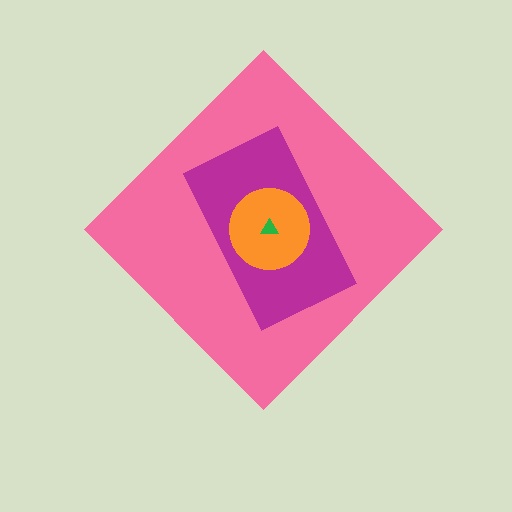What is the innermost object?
The green triangle.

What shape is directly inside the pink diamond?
The magenta rectangle.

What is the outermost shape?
The pink diamond.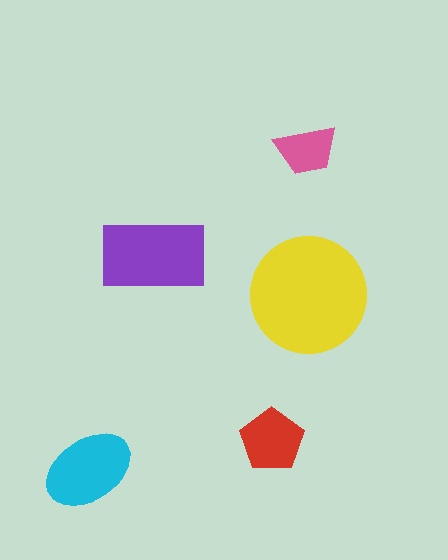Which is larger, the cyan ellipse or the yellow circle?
The yellow circle.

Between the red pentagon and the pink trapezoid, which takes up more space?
The red pentagon.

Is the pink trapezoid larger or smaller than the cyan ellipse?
Smaller.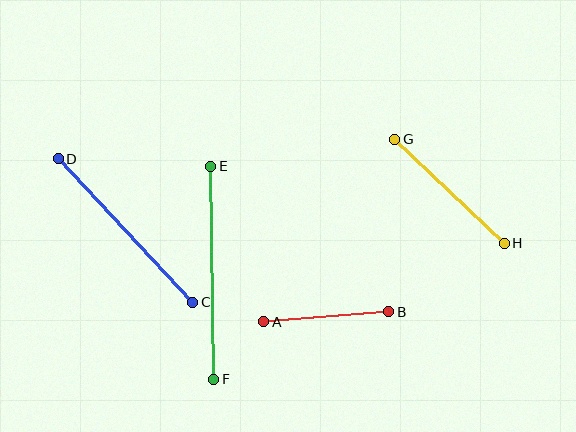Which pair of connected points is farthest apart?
Points E and F are farthest apart.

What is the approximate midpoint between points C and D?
The midpoint is at approximately (126, 230) pixels.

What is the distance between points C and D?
The distance is approximately 197 pixels.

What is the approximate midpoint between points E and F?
The midpoint is at approximately (212, 273) pixels.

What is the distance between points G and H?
The distance is approximately 151 pixels.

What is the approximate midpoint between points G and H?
The midpoint is at approximately (450, 191) pixels.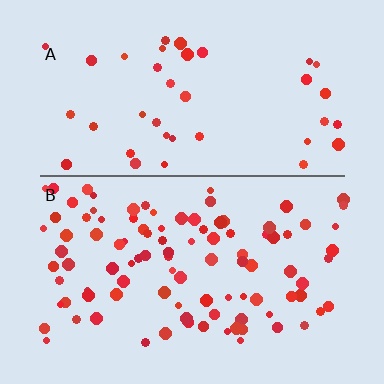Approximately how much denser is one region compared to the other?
Approximately 2.5× — region B over region A.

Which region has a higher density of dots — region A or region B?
B (the bottom).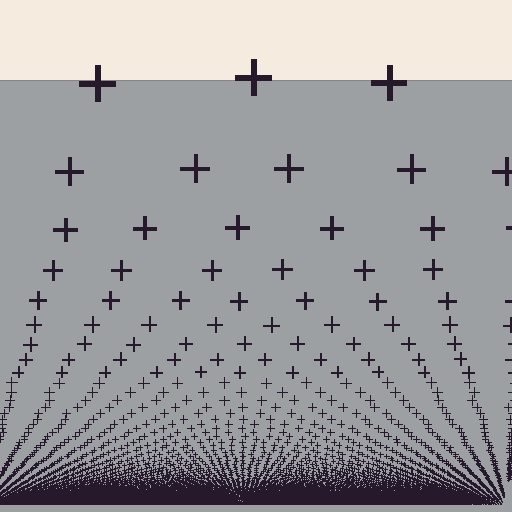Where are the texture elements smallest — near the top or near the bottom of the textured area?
Near the bottom.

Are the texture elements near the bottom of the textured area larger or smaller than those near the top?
Smaller. The gradient is inverted — elements near the bottom are smaller and denser.